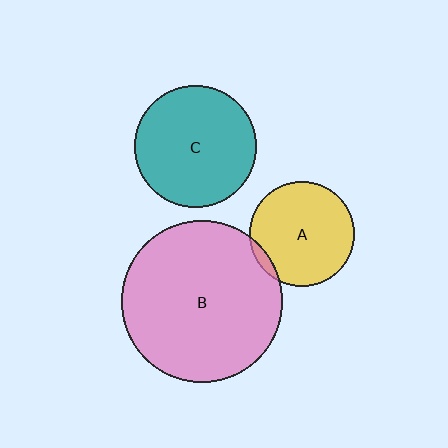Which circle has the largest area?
Circle B (pink).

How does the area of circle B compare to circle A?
Approximately 2.4 times.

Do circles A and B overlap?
Yes.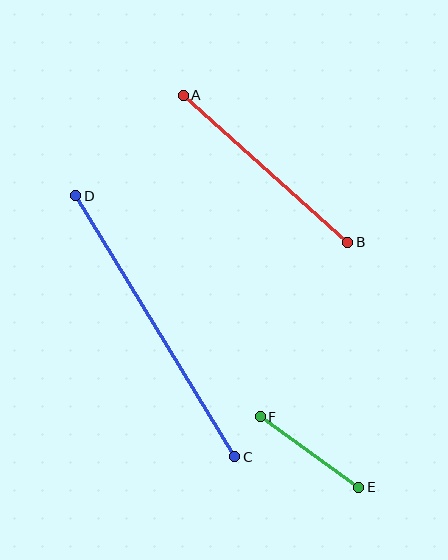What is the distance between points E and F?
The distance is approximately 121 pixels.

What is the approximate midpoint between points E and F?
The midpoint is at approximately (309, 452) pixels.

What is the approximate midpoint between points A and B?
The midpoint is at approximately (265, 169) pixels.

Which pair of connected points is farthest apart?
Points C and D are farthest apart.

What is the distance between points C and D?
The distance is approximately 306 pixels.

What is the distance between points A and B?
The distance is approximately 221 pixels.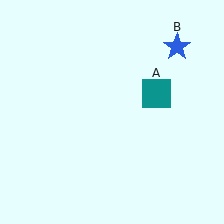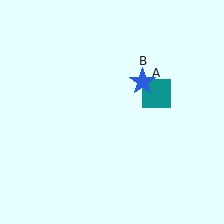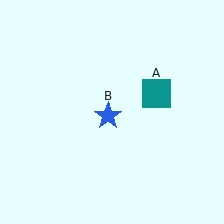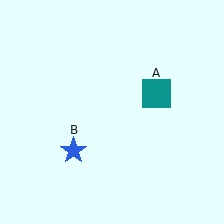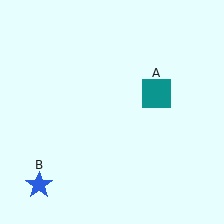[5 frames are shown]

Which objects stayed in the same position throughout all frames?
Teal square (object A) remained stationary.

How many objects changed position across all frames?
1 object changed position: blue star (object B).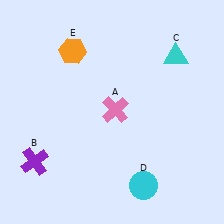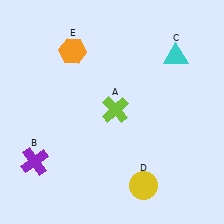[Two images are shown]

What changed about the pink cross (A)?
In Image 1, A is pink. In Image 2, it changed to lime.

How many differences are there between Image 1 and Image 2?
There are 2 differences between the two images.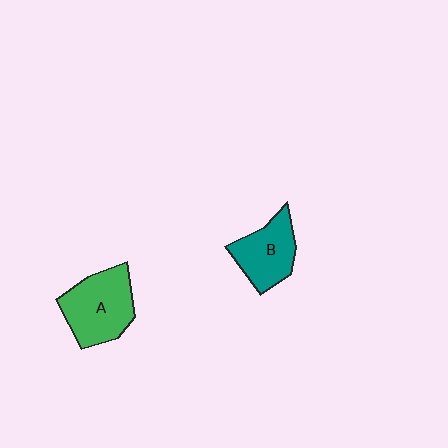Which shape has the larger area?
Shape A (green).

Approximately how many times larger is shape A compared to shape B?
Approximately 1.3 times.